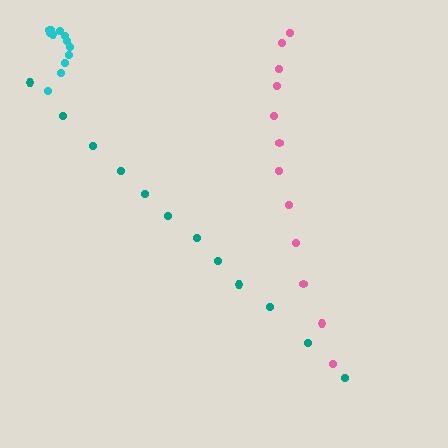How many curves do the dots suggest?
There are 3 distinct paths.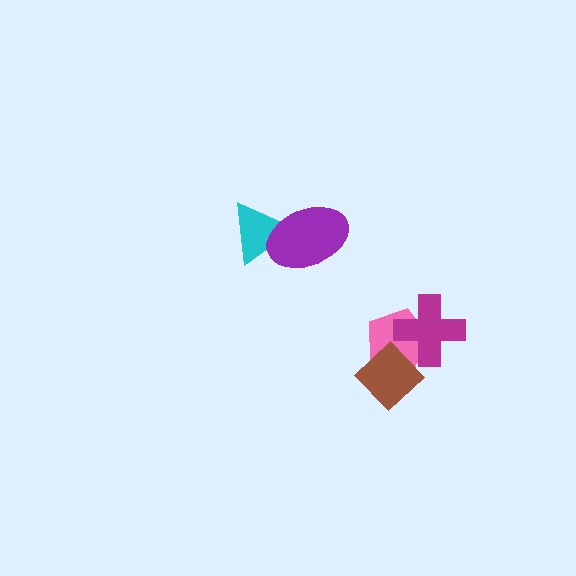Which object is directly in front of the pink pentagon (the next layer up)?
The brown diamond is directly in front of the pink pentagon.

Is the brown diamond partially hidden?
Yes, it is partially covered by another shape.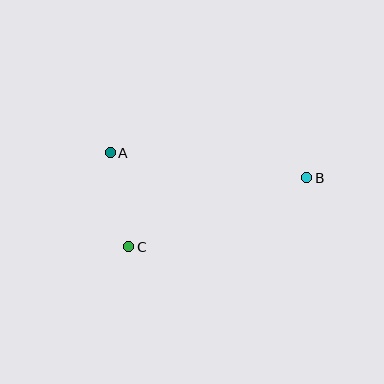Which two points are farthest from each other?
Points A and B are farthest from each other.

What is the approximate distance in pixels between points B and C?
The distance between B and C is approximately 191 pixels.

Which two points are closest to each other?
Points A and C are closest to each other.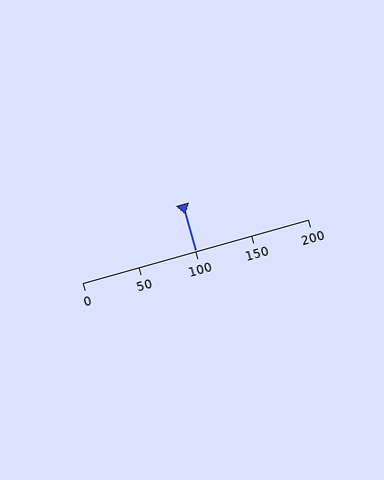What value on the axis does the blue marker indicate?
The marker indicates approximately 100.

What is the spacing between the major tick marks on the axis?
The major ticks are spaced 50 apart.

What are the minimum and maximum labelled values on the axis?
The axis runs from 0 to 200.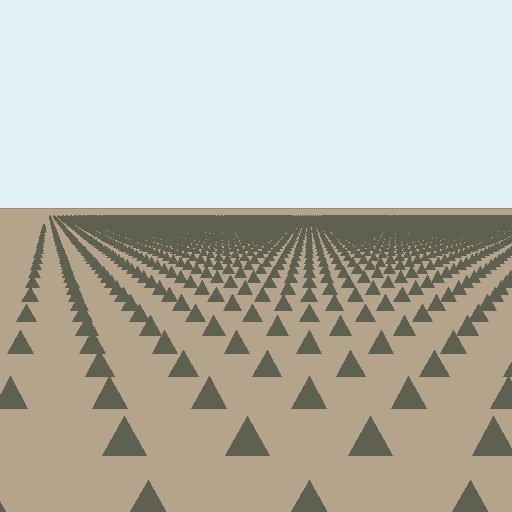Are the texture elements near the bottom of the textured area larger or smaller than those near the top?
Larger. Near the bottom, elements are closer to the viewer and appear at a bigger on-screen size.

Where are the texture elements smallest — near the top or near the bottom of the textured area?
Near the top.